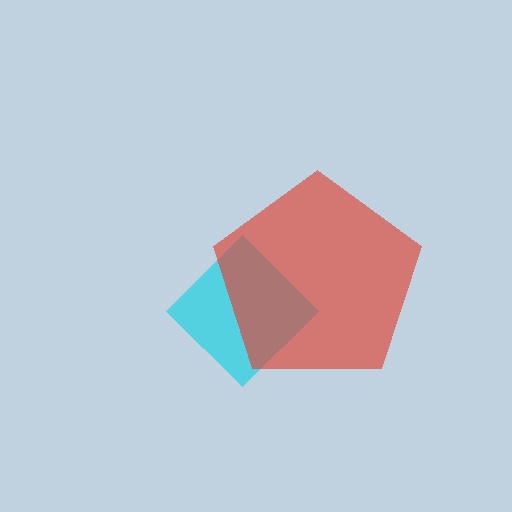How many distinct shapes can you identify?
There are 2 distinct shapes: a cyan diamond, a red pentagon.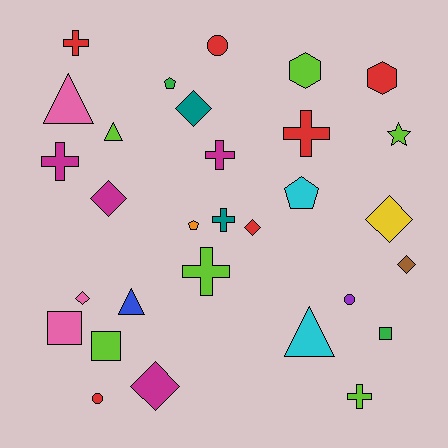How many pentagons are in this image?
There are 3 pentagons.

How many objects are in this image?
There are 30 objects.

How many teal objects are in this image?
There are 2 teal objects.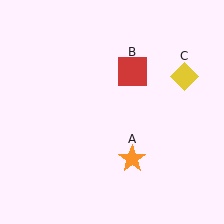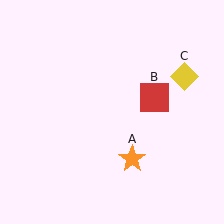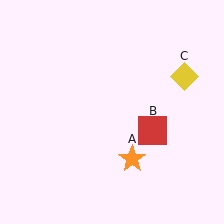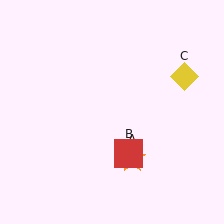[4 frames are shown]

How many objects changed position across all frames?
1 object changed position: red square (object B).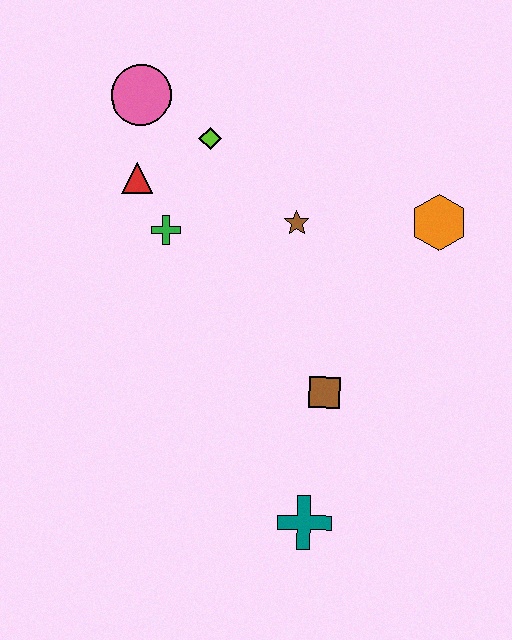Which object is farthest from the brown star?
The teal cross is farthest from the brown star.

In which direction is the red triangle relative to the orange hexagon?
The red triangle is to the left of the orange hexagon.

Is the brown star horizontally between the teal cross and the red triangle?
Yes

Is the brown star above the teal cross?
Yes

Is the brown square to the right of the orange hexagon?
No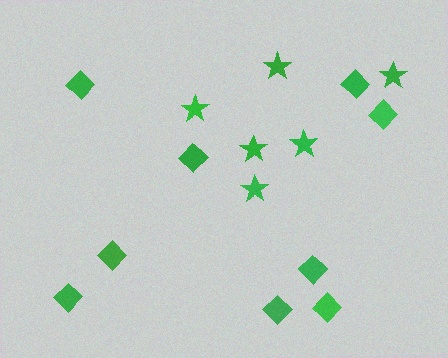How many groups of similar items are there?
There are 2 groups: one group of stars (6) and one group of diamonds (9).